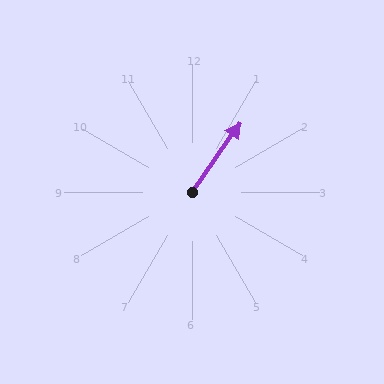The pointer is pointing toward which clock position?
Roughly 1 o'clock.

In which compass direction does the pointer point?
Northeast.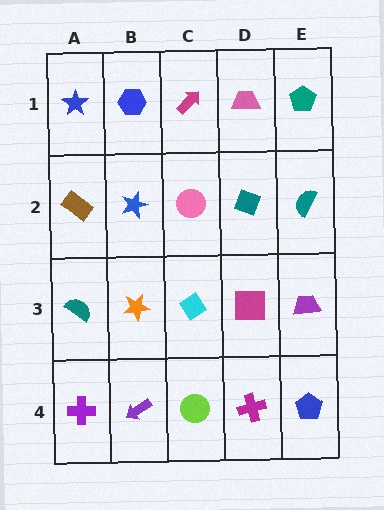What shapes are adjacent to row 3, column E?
A teal semicircle (row 2, column E), a blue pentagon (row 4, column E), a magenta square (row 3, column D).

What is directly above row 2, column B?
A blue hexagon.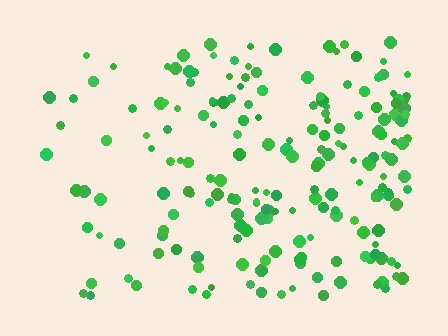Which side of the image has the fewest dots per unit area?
The left.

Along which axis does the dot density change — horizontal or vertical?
Horizontal.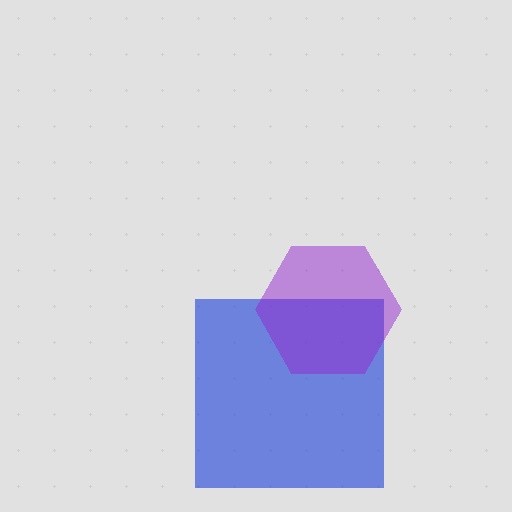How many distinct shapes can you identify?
There are 2 distinct shapes: a blue square, a purple hexagon.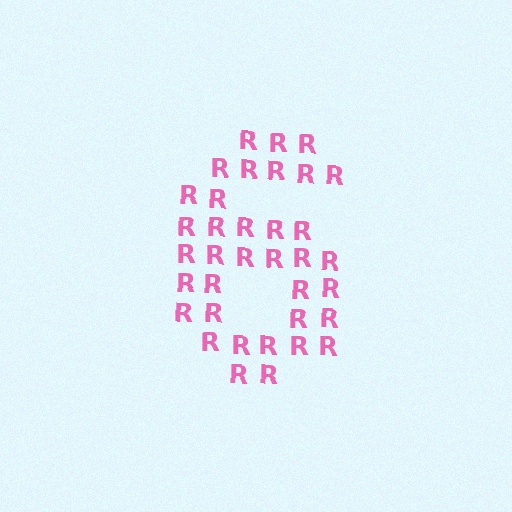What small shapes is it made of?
It is made of small letter R's.